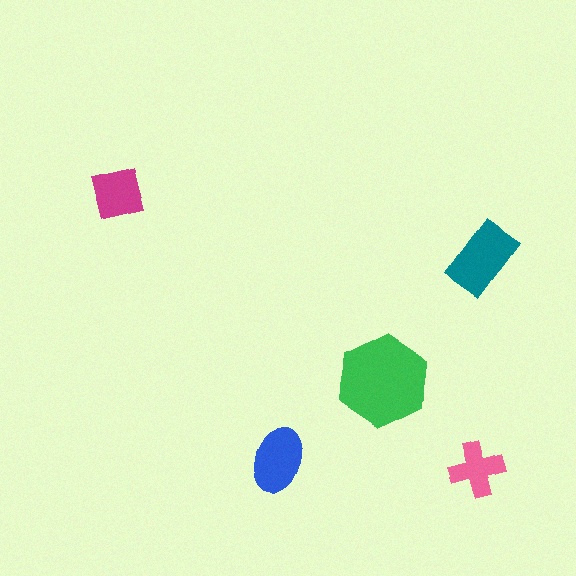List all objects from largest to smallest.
The green hexagon, the teal rectangle, the blue ellipse, the magenta square, the pink cross.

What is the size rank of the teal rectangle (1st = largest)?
2nd.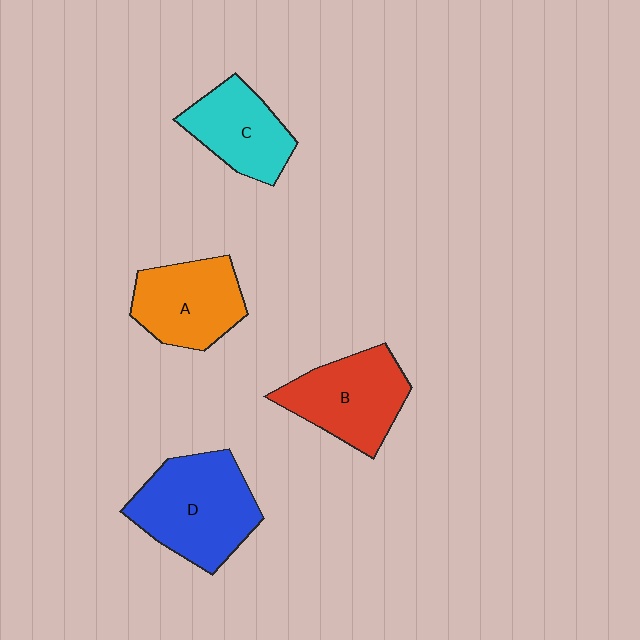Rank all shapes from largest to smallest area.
From largest to smallest: D (blue), B (red), A (orange), C (cyan).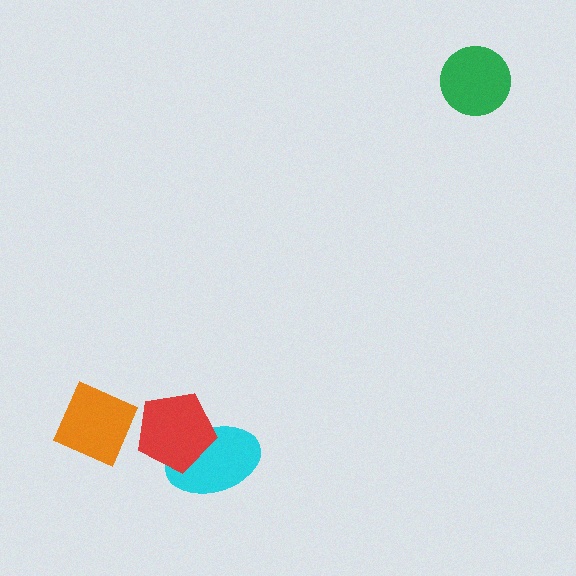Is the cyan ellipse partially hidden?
Yes, it is partially covered by another shape.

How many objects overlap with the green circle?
0 objects overlap with the green circle.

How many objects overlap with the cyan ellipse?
1 object overlaps with the cyan ellipse.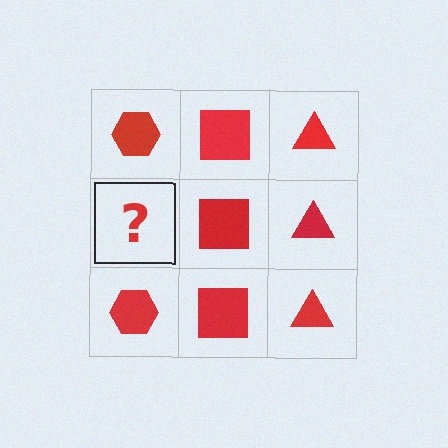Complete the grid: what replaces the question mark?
The question mark should be replaced with a red hexagon.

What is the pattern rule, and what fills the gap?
The rule is that each column has a consistent shape. The gap should be filled with a red hexagon.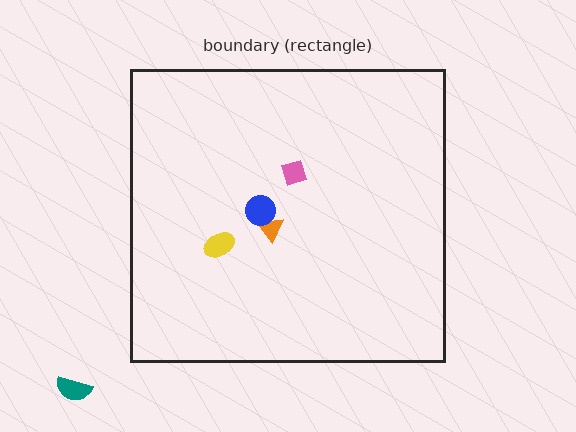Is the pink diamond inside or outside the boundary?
Inside.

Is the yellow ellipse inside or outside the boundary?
Inside.